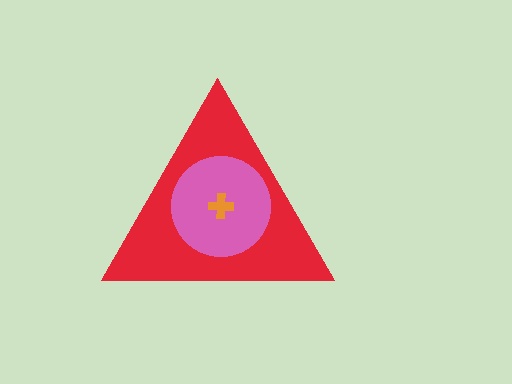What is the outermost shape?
The red triangle.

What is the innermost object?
The orange cross.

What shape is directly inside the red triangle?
The pink circle.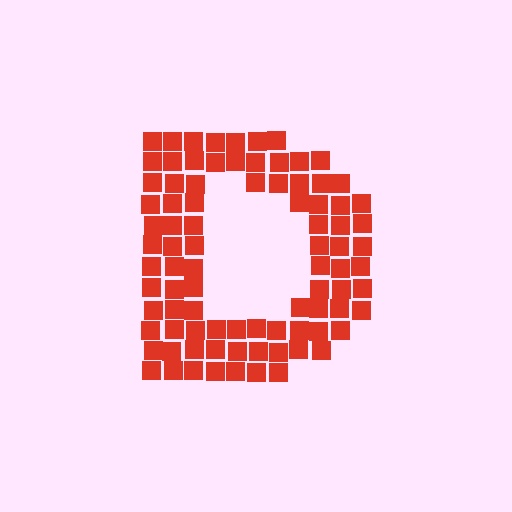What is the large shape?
The large shape is the letter D.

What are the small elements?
The small elements are squares.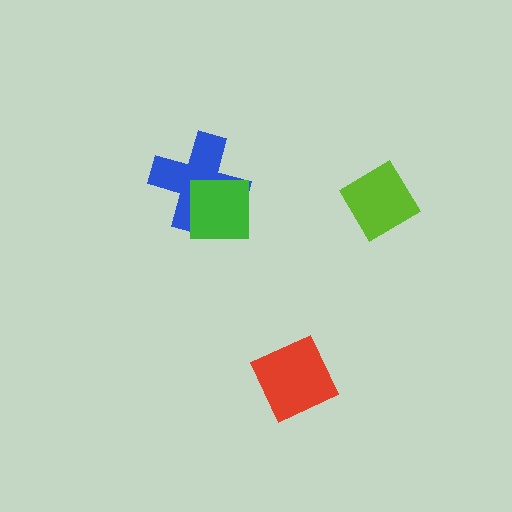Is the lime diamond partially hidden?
No, no other shape covers it.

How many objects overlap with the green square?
1 object overlaps with the green square.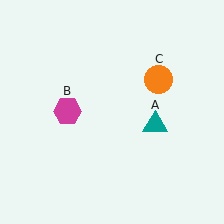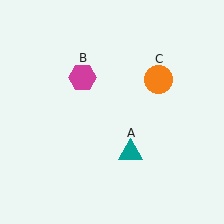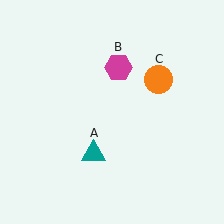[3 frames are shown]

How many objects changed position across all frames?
2 objects changed position: teal triangle (object A), magenta hexagon (object B).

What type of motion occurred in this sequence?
The teal triangle (object A), magenta hexagon (object B) rotated clockwise around the center of the scene.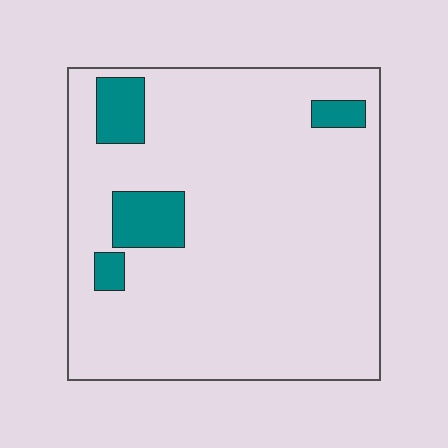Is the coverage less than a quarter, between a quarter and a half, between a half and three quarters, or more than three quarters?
Less than a quarter.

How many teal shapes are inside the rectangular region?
4.